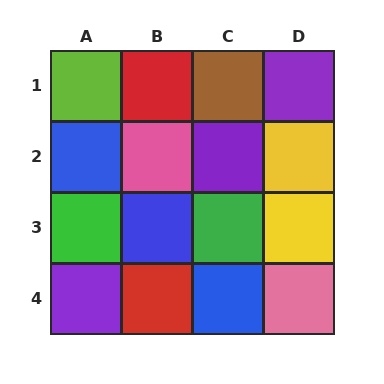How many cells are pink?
2 cells are pink.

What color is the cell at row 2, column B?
Pink.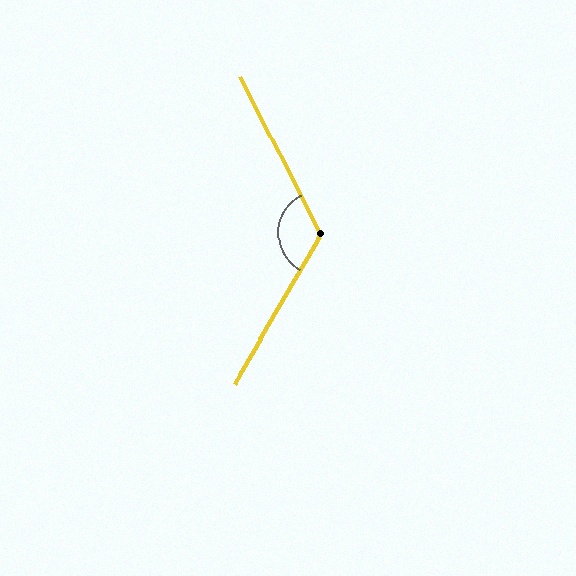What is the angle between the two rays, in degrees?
Approximately 123 degrees.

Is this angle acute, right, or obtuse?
It is obtuse.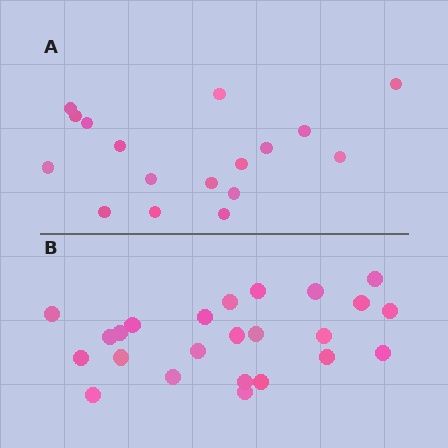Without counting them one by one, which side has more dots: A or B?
Region B (the bottom region) has more dots.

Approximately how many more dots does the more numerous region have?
Region B has roughly 8 or so more dots than region A.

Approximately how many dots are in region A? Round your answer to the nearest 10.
About 20 dots. (The exact count is 17, which rounds to 20.)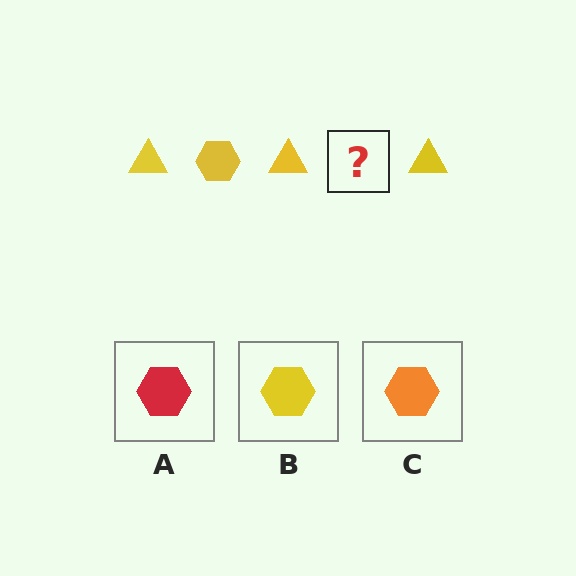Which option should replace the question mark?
Option B.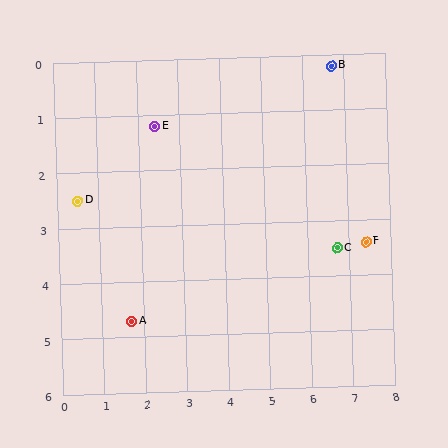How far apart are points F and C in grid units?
Points F and C are about 0.7 grid units apart.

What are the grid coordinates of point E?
Point E is at approximately (2.4, 1.2).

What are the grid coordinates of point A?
Point A is at approximately (1.7, 4.7).